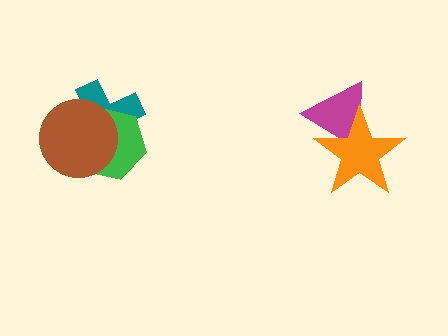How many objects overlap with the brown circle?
2 objects overlap with the brown circle.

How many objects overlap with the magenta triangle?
1 object overlaps with the magenta triangle.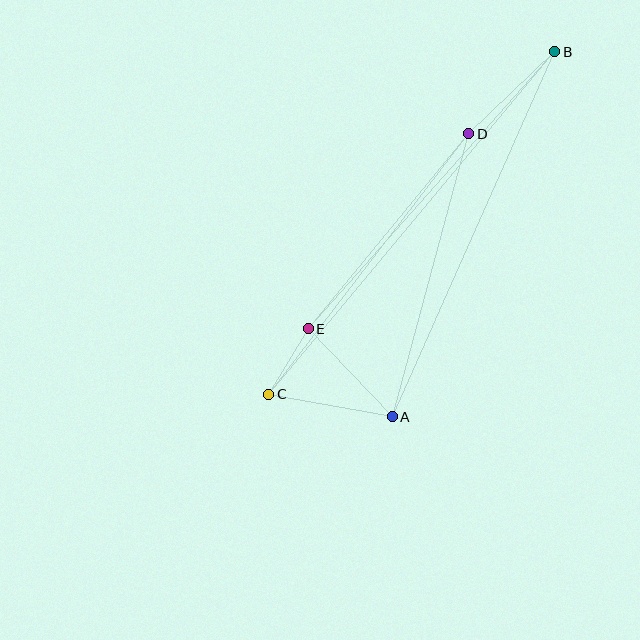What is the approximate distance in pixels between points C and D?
The distance between C and D is approximately 329 pixels.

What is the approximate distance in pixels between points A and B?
The distance between A and B is approximately 399 pixels.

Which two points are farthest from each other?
Points B and C are farthest from each other.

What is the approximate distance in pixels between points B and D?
The distance between B and D is approximately 119 pixels.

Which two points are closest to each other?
Points C and E are closest to each other.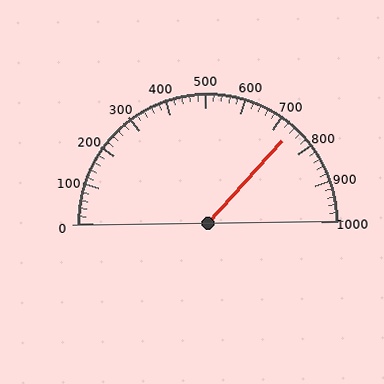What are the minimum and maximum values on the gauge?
The gauge ranges from 0 to 1000.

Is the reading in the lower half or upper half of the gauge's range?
The reading is in the upper half of the range (0 to 1000).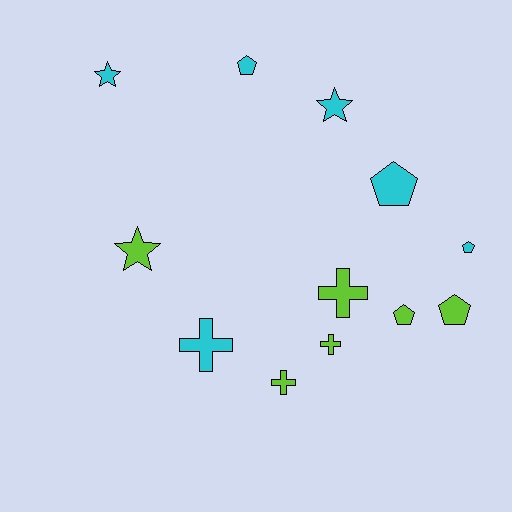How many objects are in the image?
There are 12 objects.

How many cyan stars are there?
There are 2 cyan stars.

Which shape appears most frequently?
Pentagon, with 5 objects.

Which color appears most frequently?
Lime, with 6 objects.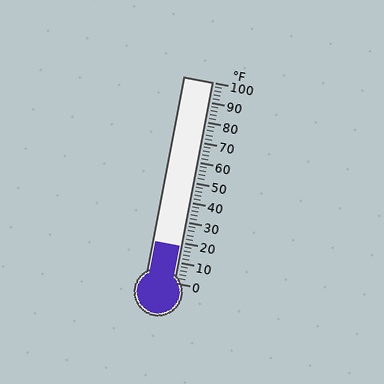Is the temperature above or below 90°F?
The temperature is below 90°F.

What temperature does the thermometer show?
The thermometer shows approximately 18°F.